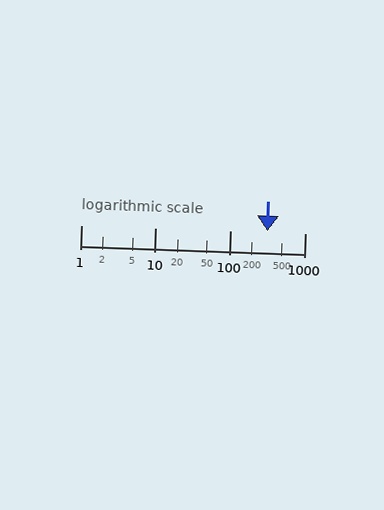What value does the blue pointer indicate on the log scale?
The pointer indicates approximately 310.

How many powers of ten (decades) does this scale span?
The scale spans 3 decades, from 1 to 1000.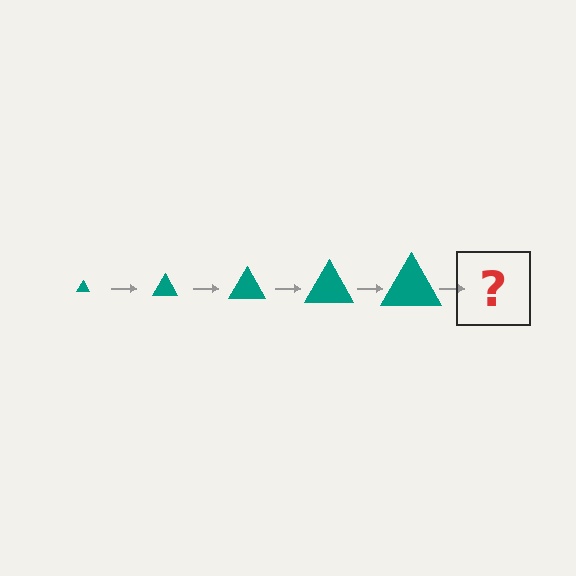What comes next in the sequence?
The next element should be a teal triangle, larger than the previous one.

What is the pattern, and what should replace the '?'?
The pattern is that the triangle gets progressively larger each step. The '?' should be a teal triangle, larger than the previous one.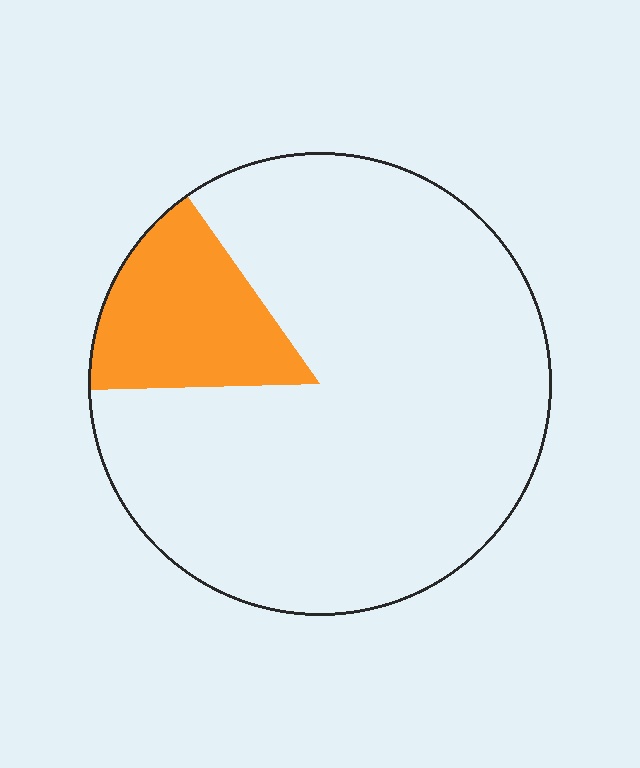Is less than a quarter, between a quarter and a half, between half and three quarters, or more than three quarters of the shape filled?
Less than a quarter.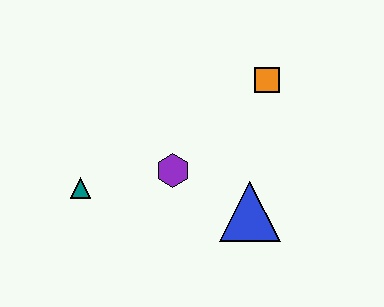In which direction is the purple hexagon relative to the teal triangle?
The purple hexagon is to the right of the teal triangle.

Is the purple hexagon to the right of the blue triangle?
No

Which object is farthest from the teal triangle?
The orange square is farthest from the teal triangle.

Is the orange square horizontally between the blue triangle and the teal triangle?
No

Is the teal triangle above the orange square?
No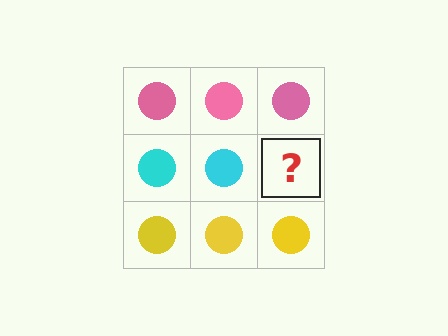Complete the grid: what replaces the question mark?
The question mark should be replaced with a cyan circle.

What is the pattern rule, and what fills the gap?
The rule is that each row has a consistent color. The gap should be filled with a cyan circle.